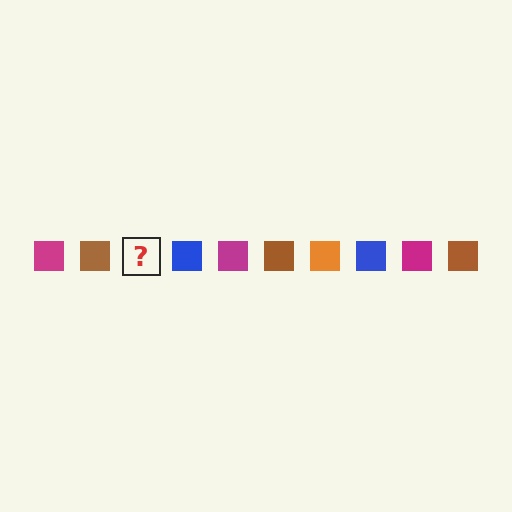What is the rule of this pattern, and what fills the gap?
The rule is that the pattern cycles through magenta, brown, orange, blue squares. The gap should be filled with an orange square.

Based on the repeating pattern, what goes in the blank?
The blank should be an orange square.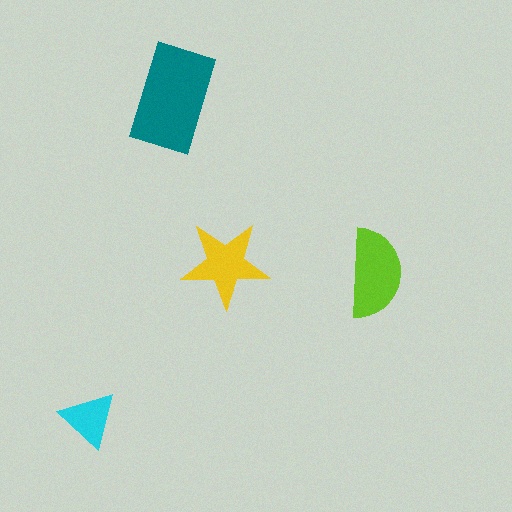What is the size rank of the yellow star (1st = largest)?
3rd.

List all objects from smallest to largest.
The cyan triangle, the yellow star, the lime semicircle, the teal rectangle.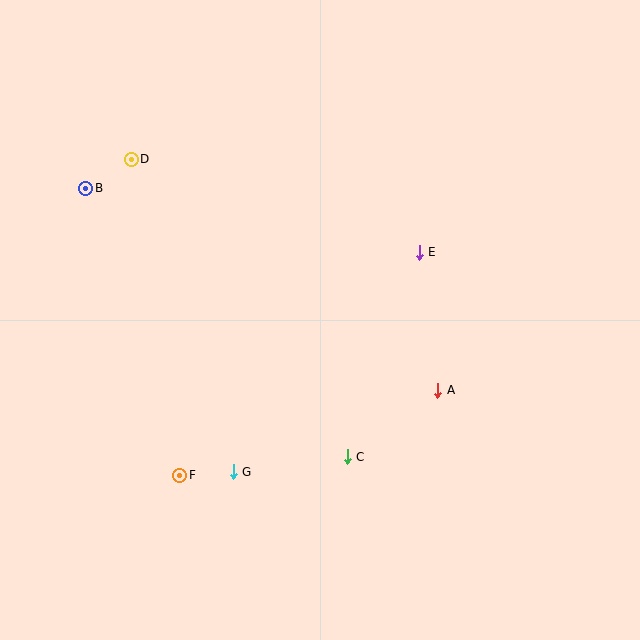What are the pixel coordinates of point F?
Point F is at (180, 475).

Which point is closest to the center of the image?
Point E at (419, 252) is closest to the center.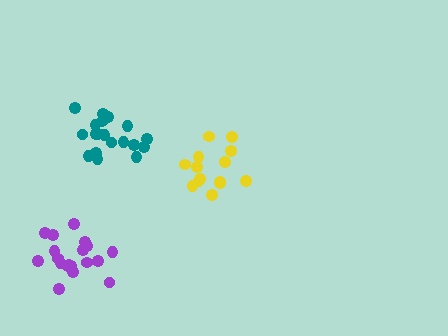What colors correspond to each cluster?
The clusters are colored: purple, yellow, teal.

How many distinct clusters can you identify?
There are 3 distinct clusters.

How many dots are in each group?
Group 1: 20 dots, Group 2: 14 dots, Group 3: 19 dots (53 total).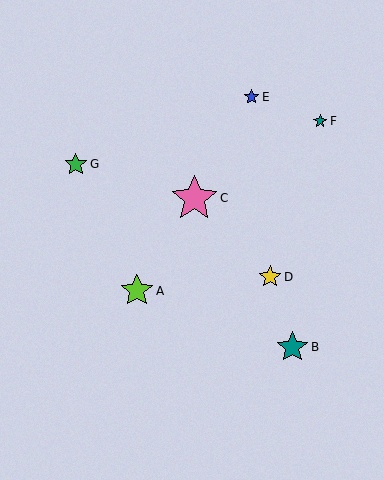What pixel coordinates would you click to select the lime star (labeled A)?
Click at (137, 291) to select the lime star A.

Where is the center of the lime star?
The center of the lime star is at (137, 291).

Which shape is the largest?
The pink star (labeled C) is the largest.